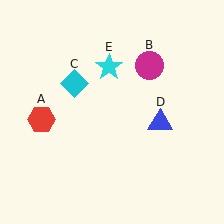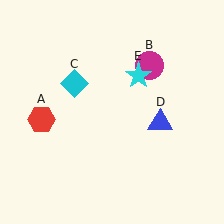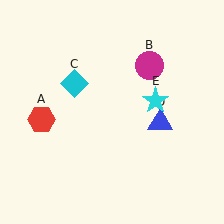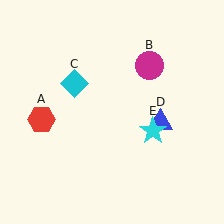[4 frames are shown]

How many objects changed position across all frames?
1 object changed position: cyan star (object E).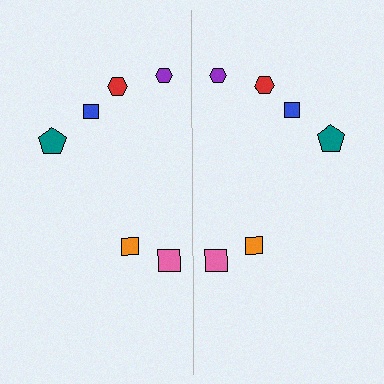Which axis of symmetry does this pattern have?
The pattern has a vertical axis of symmetry running through the center of the image.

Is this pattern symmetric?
Yes, this pattern has bilateral (reflection) symmetry.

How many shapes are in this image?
There are 12 shapes in this image.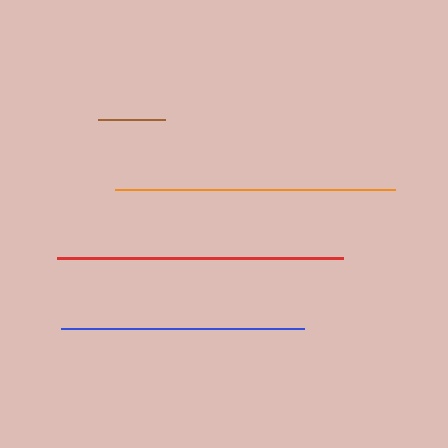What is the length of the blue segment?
The blue segment is approximately 242 pixels long.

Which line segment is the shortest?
The brown line is the shortest at approximately 67 pixels.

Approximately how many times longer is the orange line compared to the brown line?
The orange line is approximately 4.2 times the length of the brown line.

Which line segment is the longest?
The red line is the longest at approximately 285 pixels.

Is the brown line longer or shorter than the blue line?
The blue line is longer than the brown line.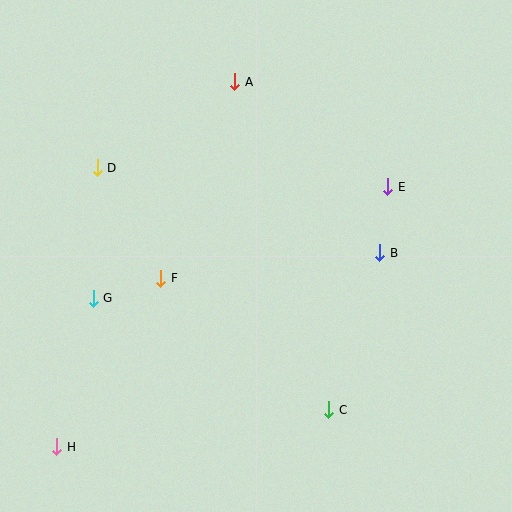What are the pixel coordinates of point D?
Point D is at (97, 168).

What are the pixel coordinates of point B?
Point B is at (380, 253).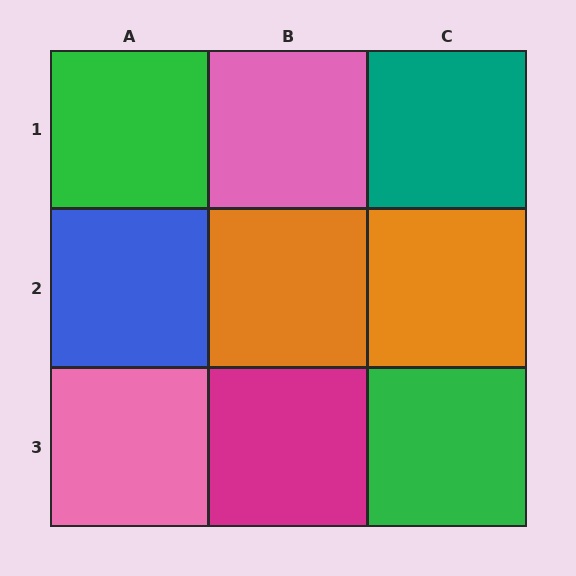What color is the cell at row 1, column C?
Teal.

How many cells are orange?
2 cells are orange.